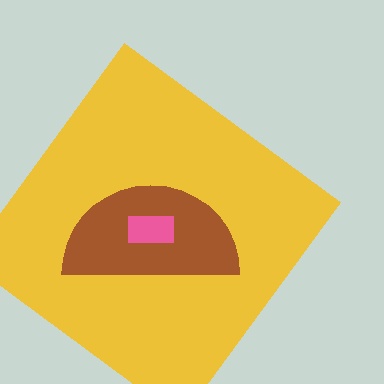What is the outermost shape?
The yellow diamond.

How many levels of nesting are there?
3.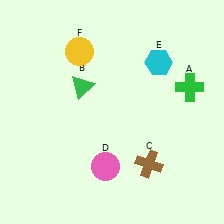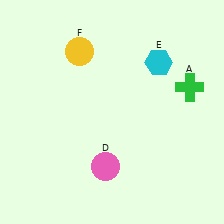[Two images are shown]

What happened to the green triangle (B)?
The green triangle (B) was removed in Image 2. It was in the top-left area of Image 1.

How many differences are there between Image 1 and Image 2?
There are 2 differences between the two images.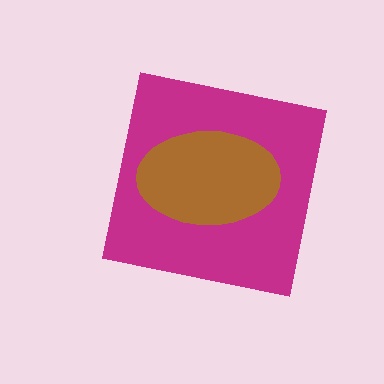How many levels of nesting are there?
2.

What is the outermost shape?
The magenta square.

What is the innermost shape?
The brown ellipse.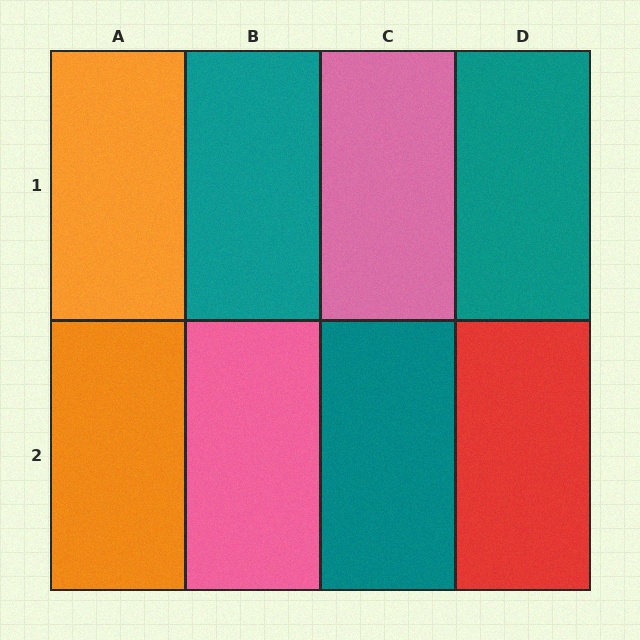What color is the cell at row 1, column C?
Pink.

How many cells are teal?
3 cells are teal.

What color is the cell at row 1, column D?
Teal.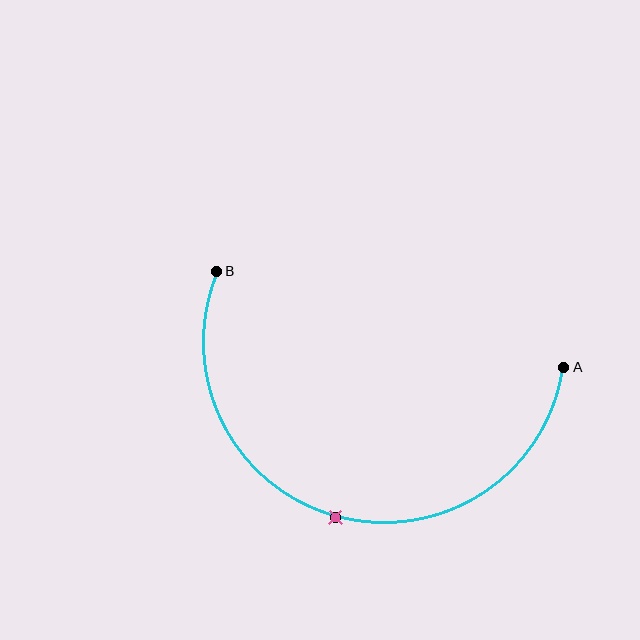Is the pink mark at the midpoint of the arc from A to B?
Yes. The pink mark lies on the arc at equal arc-length from both A and B — it is the arc midpoint.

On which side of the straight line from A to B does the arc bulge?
The arc bulges below the straight line connecting A and B.